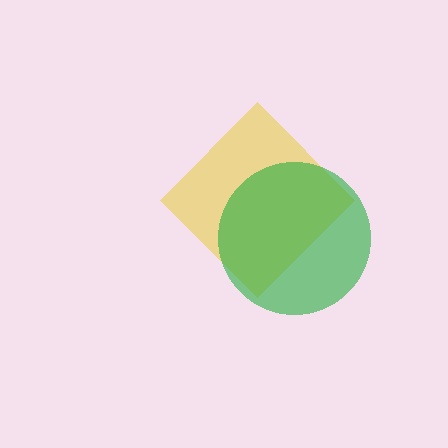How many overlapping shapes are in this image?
There are 2 overlapping shapes in the image.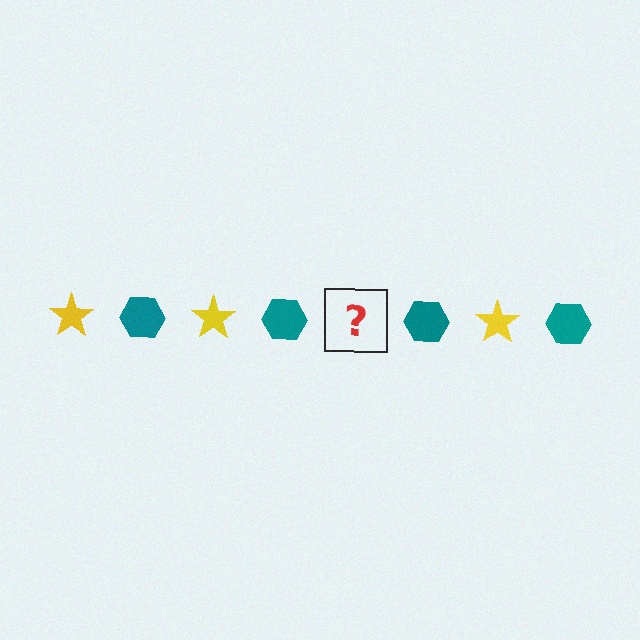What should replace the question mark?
The question mark should be replaced with a yellow star.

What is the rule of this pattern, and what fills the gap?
The rule is that the pattern alternates between yellow star and teal hexagon. The gap should be filled with a yellow star.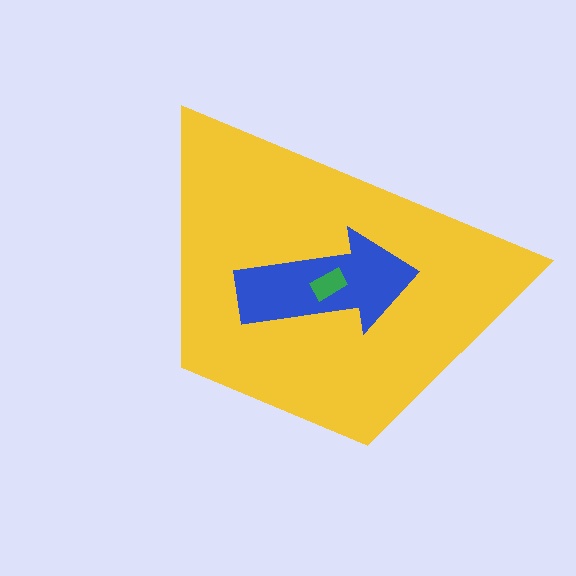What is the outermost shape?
The yellow trapezoid.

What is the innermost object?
The green rectangle.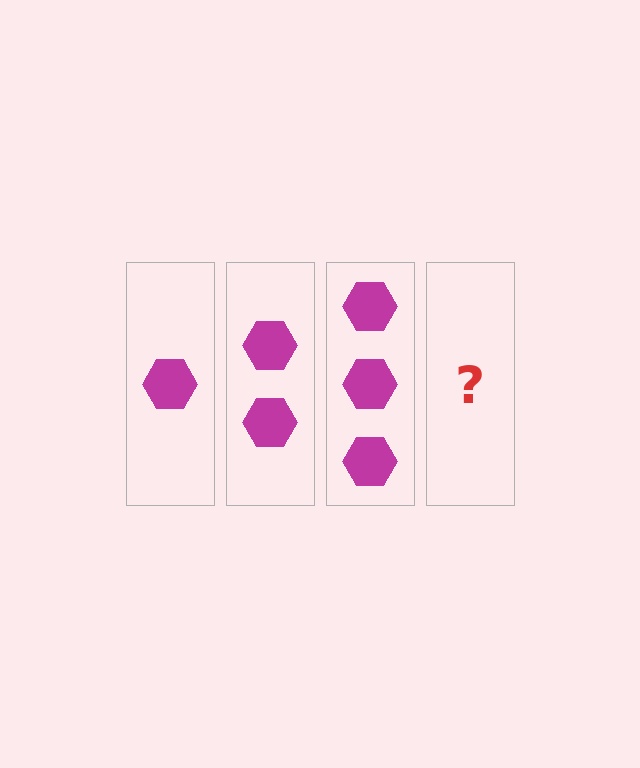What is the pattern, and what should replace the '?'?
The pattern is that each step adds one more hexagon. The '?' should be 4 hexagons.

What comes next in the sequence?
The next element should be 4 hexagons.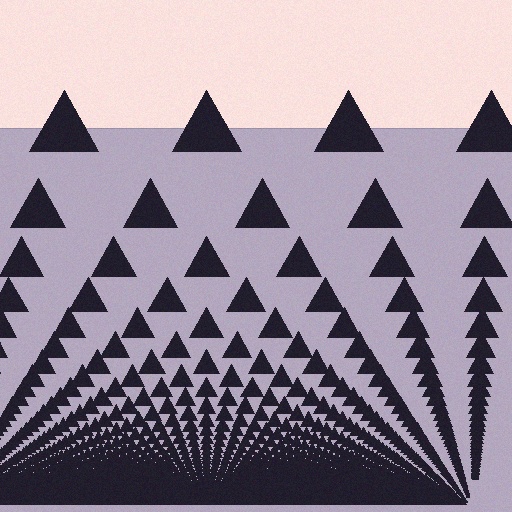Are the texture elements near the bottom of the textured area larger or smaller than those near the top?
Smaller. The gradient is inverted — elements near the bottom are smaller and denser.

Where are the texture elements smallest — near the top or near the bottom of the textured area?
Near the bottom.